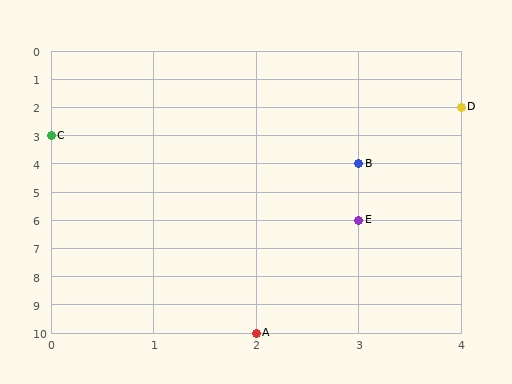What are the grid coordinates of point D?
Point D is at grid coordinates (4, 2).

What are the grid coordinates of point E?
Point E is at grid coordinates (3, 6).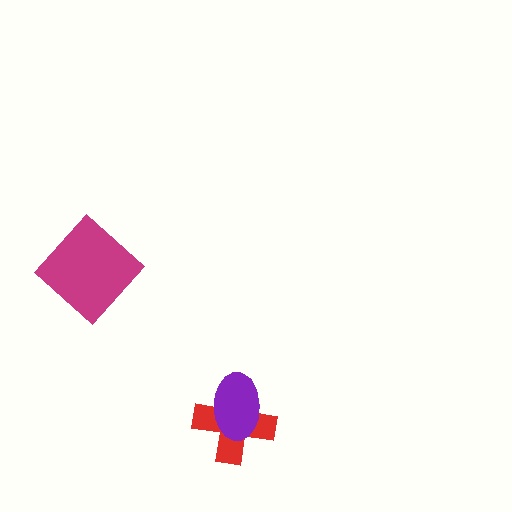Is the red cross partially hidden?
Yes, it is partially covered by another shape.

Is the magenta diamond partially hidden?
No, no other shape covers it.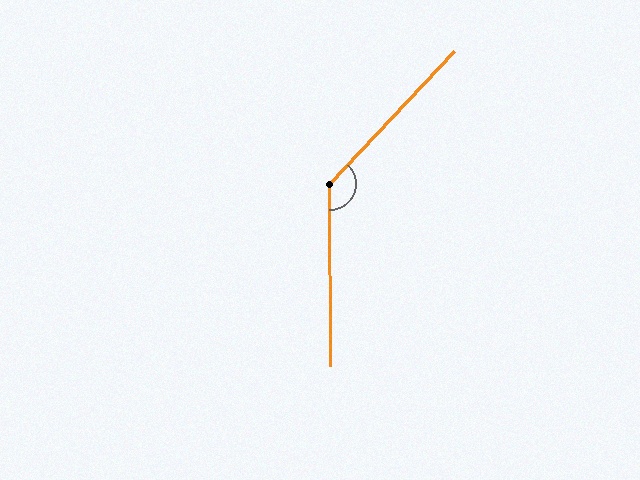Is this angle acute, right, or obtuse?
It is obtuse.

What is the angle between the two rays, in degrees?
Approximately 136 degrees.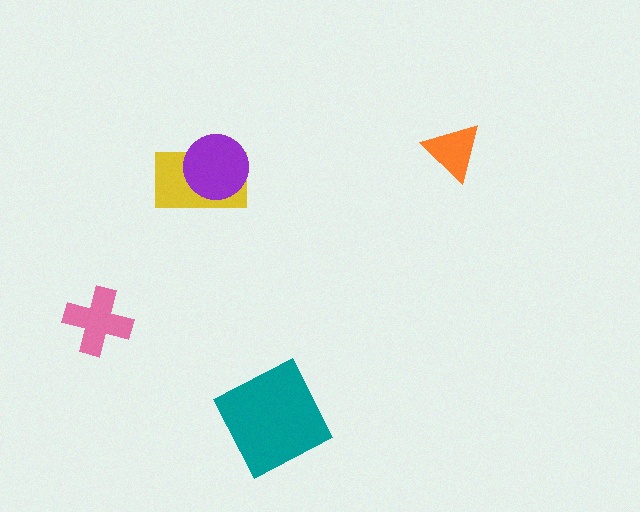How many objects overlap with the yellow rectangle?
1 object overlaps with the yellow rectangle.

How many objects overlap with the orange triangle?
0 objects overlap with the orange triangle.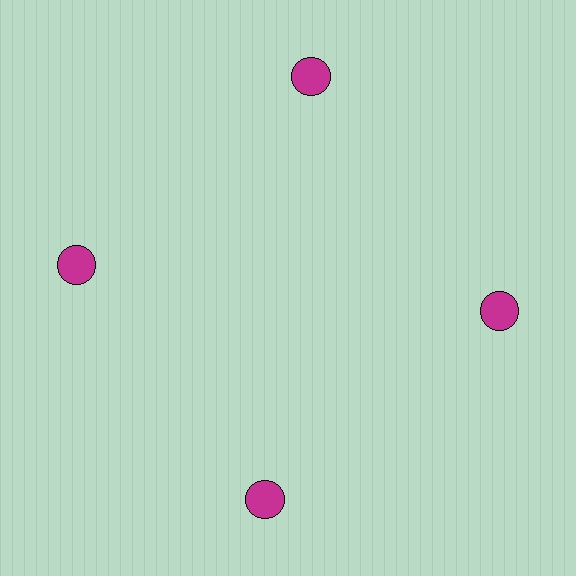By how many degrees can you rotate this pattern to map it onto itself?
The pattern maps onto itself every 90 degrees of rotation.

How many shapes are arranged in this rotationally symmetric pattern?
There are 4 shapes, arranged in 4 groups of 1.